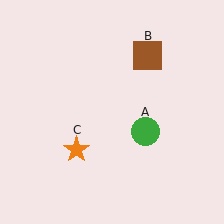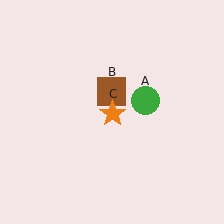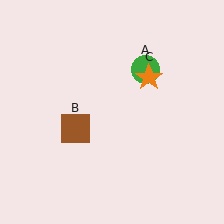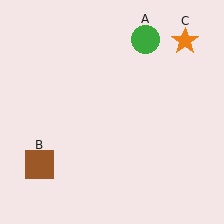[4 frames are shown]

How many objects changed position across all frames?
3 objects changed position: green circle (object A), brown square (object B), orange star (object C).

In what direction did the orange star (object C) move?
The orange star (object C) moved up and to the right.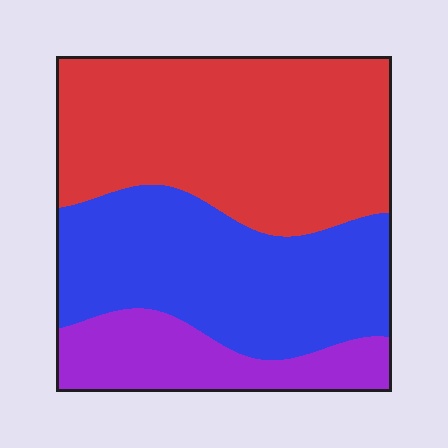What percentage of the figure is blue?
Blue takes up about three eighths (3/8) of the figure.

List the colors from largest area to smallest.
From largest to smallest: red, blue, purple.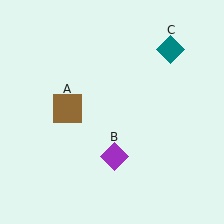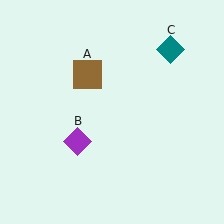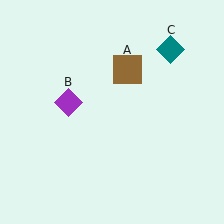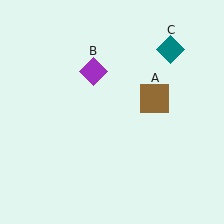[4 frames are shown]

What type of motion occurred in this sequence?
The brown square (object A), purple diamond (object B) rotated clockwise around the center of the scene.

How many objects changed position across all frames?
2 objects changed position: brown square (object A), purple diamond (object B).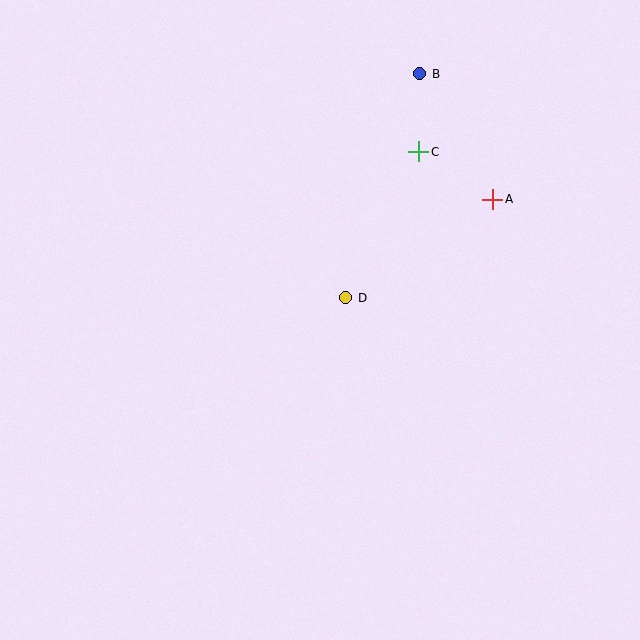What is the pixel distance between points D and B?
The distance between D and B is 236 pixels.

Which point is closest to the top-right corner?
Point B is closest to the top-right corner.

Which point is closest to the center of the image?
Point D at (346, 298) is closest to the center.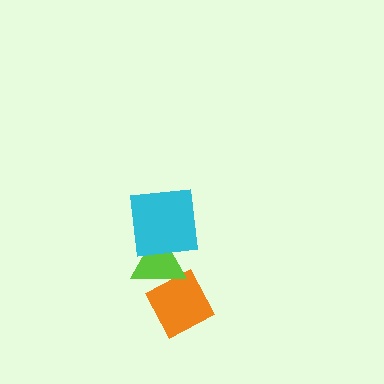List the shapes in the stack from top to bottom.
From top to bottom: the cyan square, the lime triangle, the orange diamond.